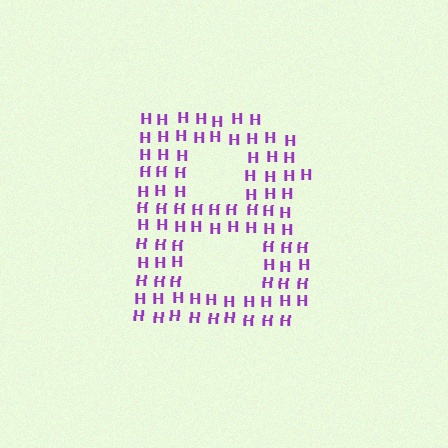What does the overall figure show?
The overall figure shows the letter B.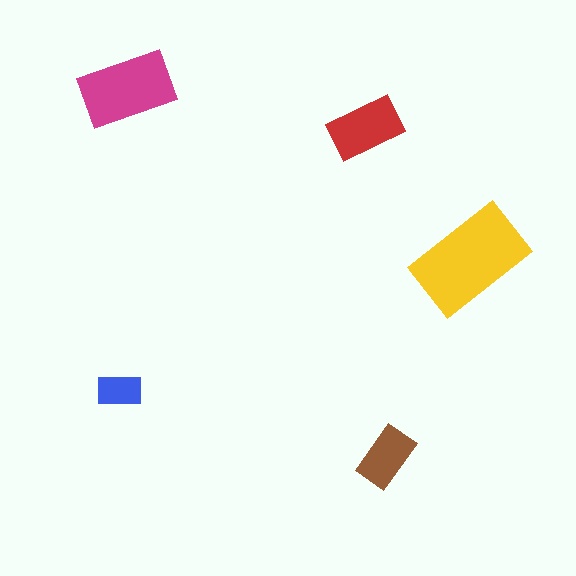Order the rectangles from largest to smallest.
the yellow one, the magenta one, the red one, the brown one, the blue one.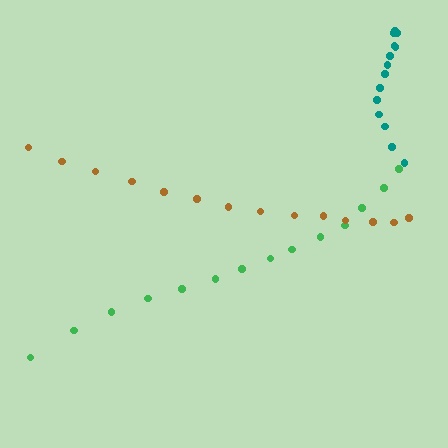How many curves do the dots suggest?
There are 3 distinct paths.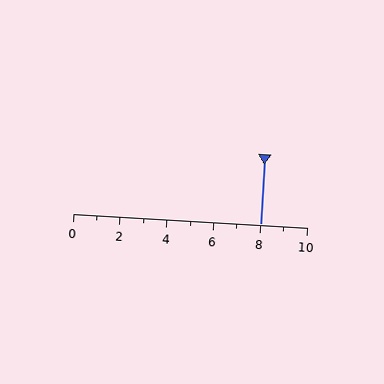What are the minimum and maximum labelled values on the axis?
The axis runs from 0 to 10.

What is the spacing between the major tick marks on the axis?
The major ticks are spaced 2 apart.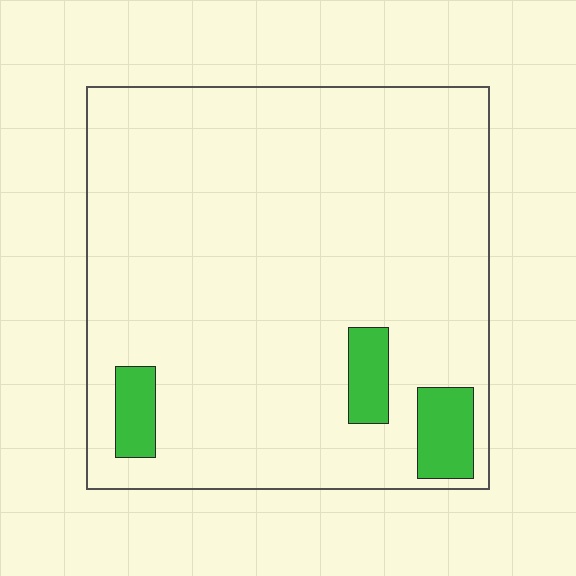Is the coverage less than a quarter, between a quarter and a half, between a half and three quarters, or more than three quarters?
Less than a quarter.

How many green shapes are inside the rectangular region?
3.